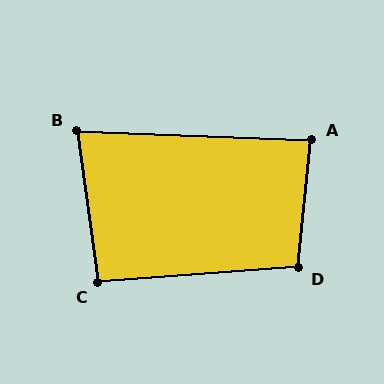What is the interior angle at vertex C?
Approximately 94 degrees (approximately right).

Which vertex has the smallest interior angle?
B, at approximately 80 degrees.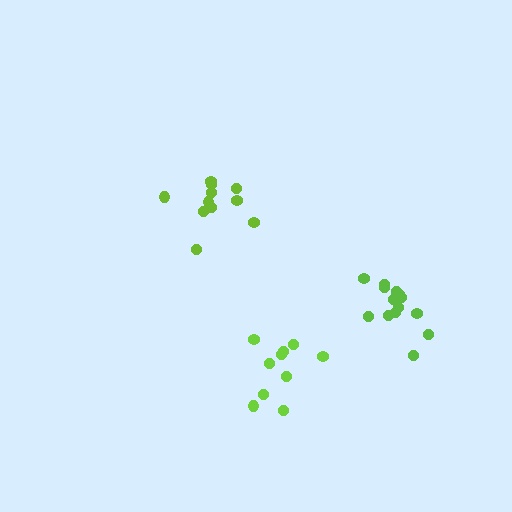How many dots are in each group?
Group 1: 11 dots, Group 2: 15 dots, Group 3: 10 dots (36 total).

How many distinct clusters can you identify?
There are 3 distinct clusters.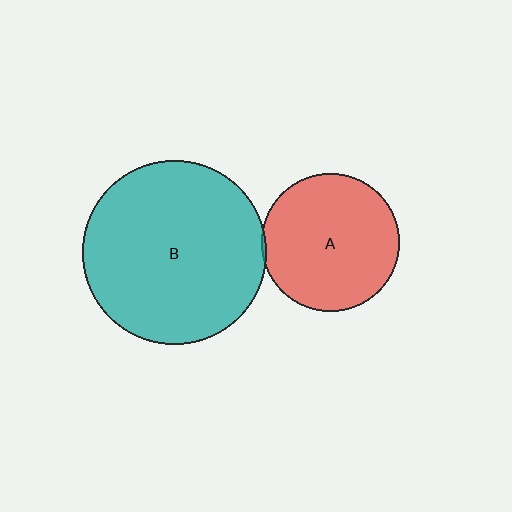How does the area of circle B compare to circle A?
Approximately 1.8 times.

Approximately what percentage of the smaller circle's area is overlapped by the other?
Approximately 5%.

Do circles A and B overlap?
Yes.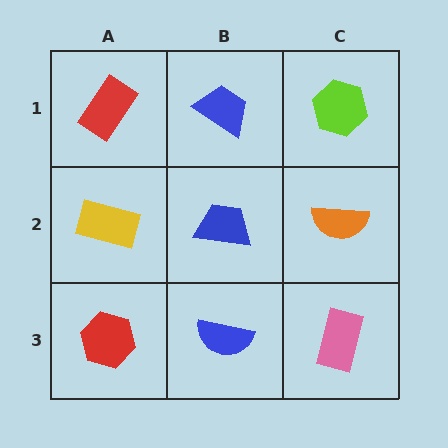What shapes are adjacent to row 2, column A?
A red rectangle (row 1, column A), a red hexagon (row 3, column A), a blue trapezoid (row 2, column B).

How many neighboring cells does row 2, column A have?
3.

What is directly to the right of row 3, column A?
A blue semicircle.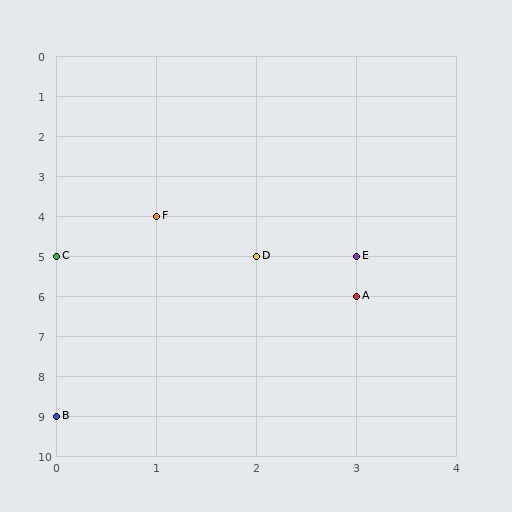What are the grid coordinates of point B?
Point B is at grid coordinates (0, 9).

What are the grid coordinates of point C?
Point C is at grid coordinates (0, 5).